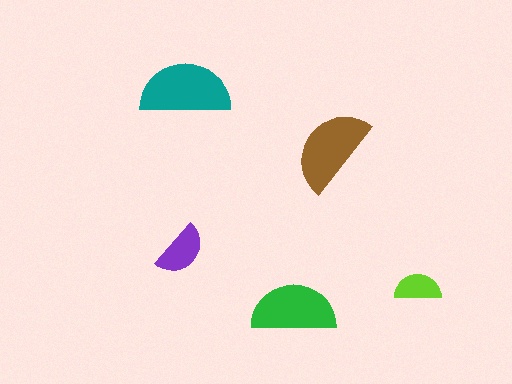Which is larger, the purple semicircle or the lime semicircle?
The purple one.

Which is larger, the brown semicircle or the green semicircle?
The brown one.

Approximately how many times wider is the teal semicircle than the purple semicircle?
About 1.5 times wider.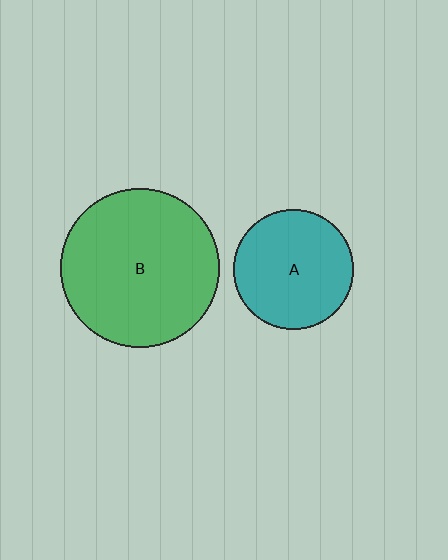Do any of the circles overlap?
No, none of the circles overlap.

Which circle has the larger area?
Circle B (green).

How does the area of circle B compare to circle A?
Approximately 1.8 times.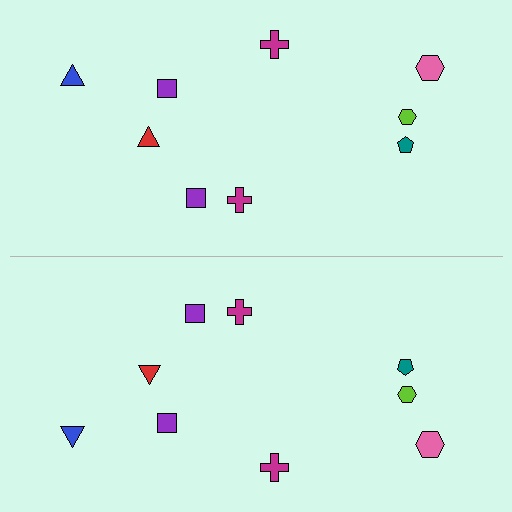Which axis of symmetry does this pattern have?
The pattern has a horizontal axis of symmetry running through the center of the image.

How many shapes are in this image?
There are 18 shapes in this image.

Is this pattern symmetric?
Yes, this pattern has bilateral (reflection) symmetry.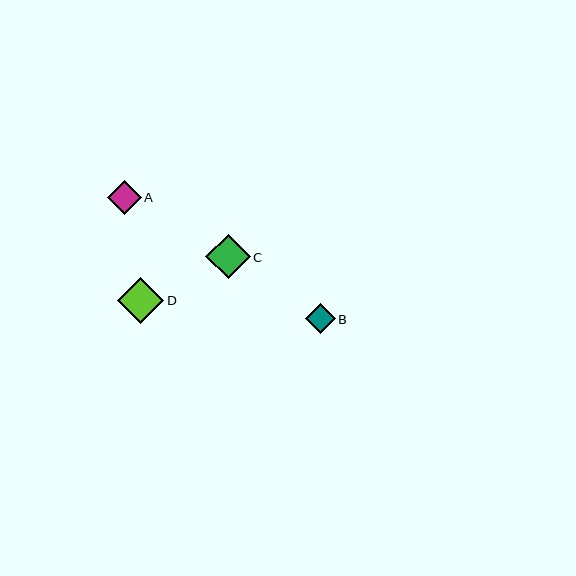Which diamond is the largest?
Diamond D is the largest with a size of approximately 46 pixels.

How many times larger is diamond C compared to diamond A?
Diamond C is approximately 1.3 times the size of diamond A.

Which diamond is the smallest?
Diamond B is the smallest with a size of approximately 30 pixels.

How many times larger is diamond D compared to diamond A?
Diamond D is approximately 1.4 times the size of diamond A.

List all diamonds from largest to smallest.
From largest to smallest: D, C, A, B.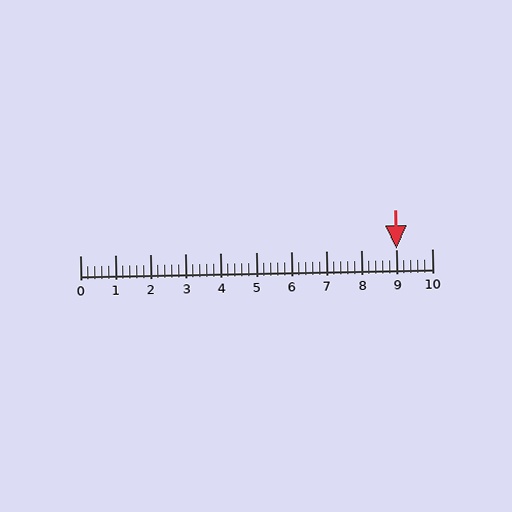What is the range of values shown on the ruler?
The ruler shows values from 0 to 10.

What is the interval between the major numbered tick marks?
The major tick marks are spaced 1 units apart.